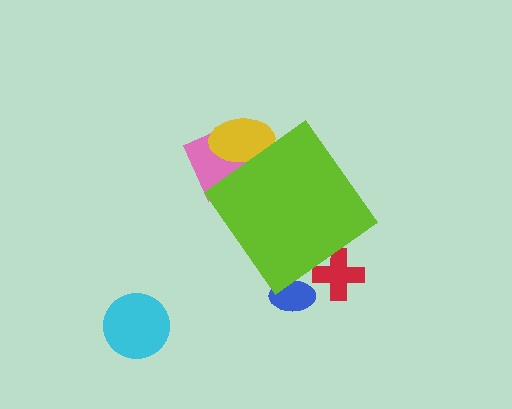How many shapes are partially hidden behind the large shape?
4 shapes are partially hidden.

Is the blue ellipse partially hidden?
Yes, the blue ellipse is partially hidden behind the lime diamond.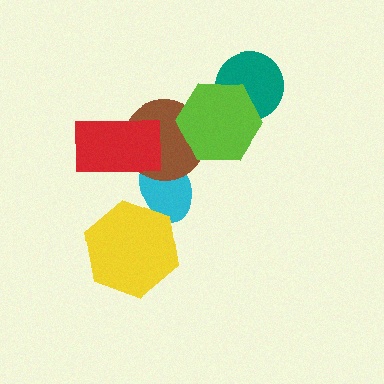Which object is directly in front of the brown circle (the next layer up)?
The red rectangle is directly in front of the brown circle.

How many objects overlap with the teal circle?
1 object overlaps with the teal circle.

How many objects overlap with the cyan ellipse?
3 objects overlap with the cyan ellipse.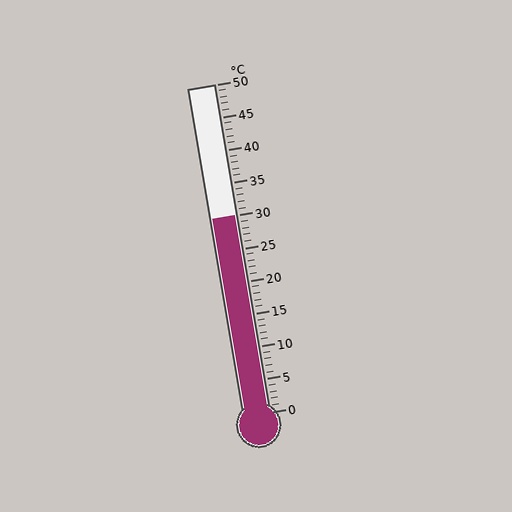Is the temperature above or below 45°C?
The temperature is below 45°C.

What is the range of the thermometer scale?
The thermometer scale ranges from 0°C to 50°C.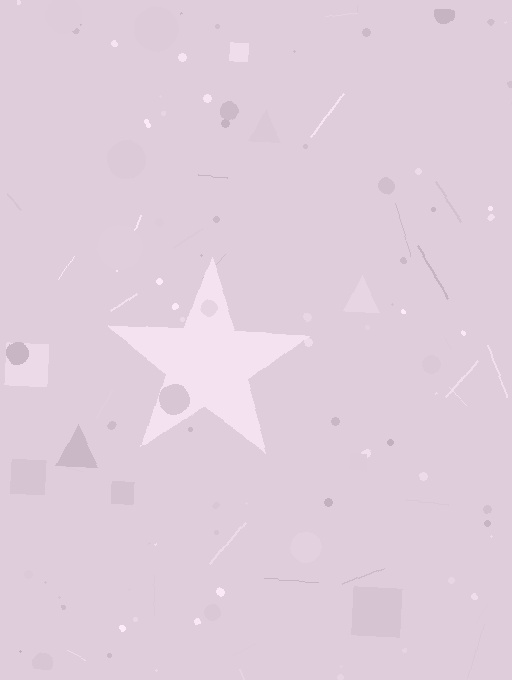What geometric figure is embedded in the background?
A star is embedded in the background.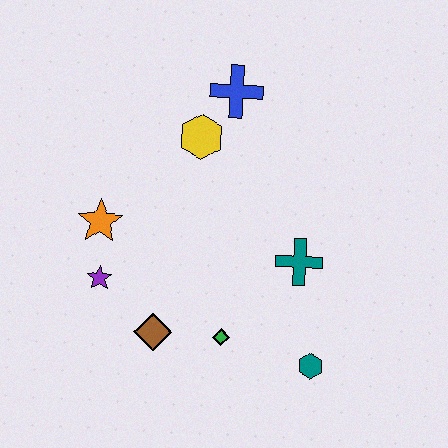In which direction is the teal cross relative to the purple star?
The teal cross is to the right of the purple star.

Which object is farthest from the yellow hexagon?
The teal hexagon is farthest from the yellow hexagon.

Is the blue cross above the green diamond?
Yes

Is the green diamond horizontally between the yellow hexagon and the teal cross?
Yes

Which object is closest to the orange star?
The purple star is closest to the orange star.